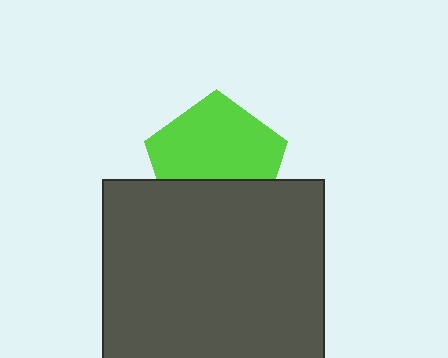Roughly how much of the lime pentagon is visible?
About half of it is visible (roughly 65%).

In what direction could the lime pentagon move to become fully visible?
The lime pentagon could move up. That would shift it out from behind the dark gray square entirely.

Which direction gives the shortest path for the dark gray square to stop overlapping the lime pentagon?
Moving down gives the shortest separation.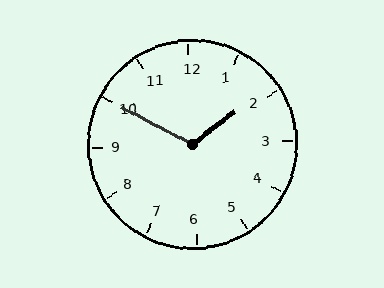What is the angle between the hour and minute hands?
Approximately 115 degrees.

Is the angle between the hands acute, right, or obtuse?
It is obtuse.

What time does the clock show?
1:50.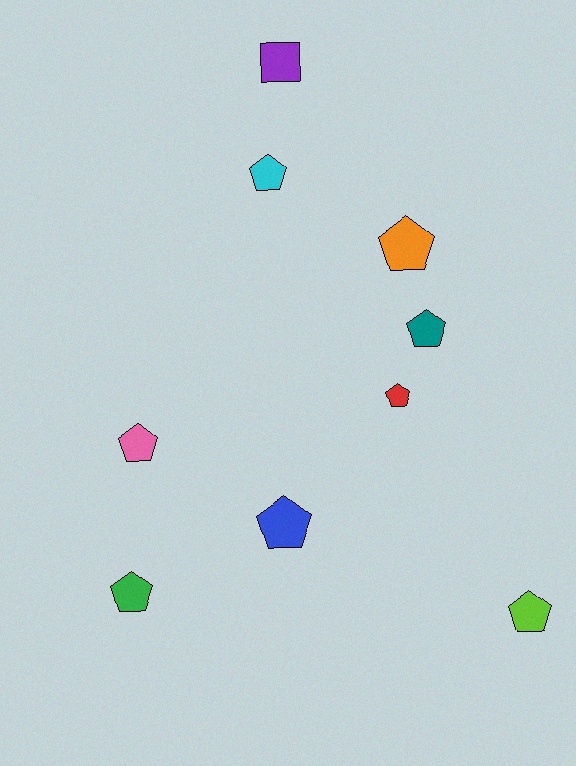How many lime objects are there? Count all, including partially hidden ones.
There is 1 lime object.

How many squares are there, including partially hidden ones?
There is 1 square.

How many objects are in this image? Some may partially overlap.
There are 9 objects.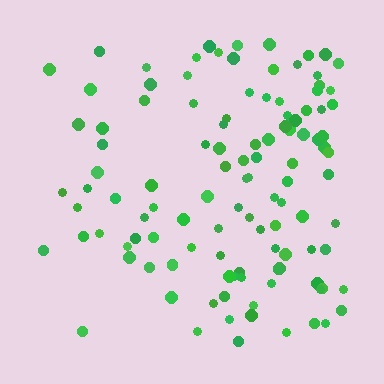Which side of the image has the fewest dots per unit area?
The left.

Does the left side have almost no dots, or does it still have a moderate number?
Still a moderate number, just noticeably fewer than the right.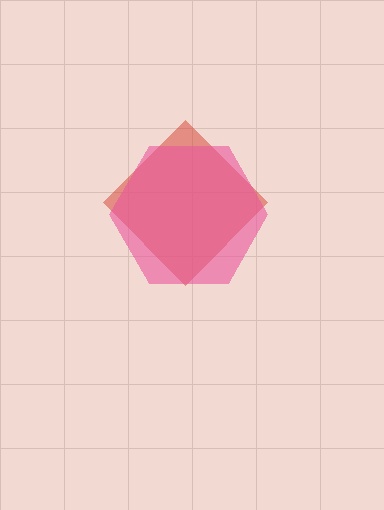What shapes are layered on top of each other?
The layered shapes are: a red diamond, a pink hexagon.